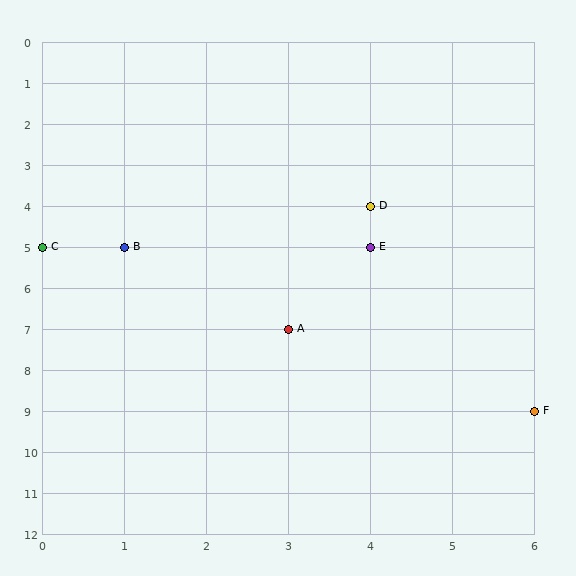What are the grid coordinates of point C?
Point C is at grid coordinates (0, 5).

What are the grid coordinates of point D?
Point D is at grid coordinates (4, 4).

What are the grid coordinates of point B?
Point B is at grid coordinates (1, 5).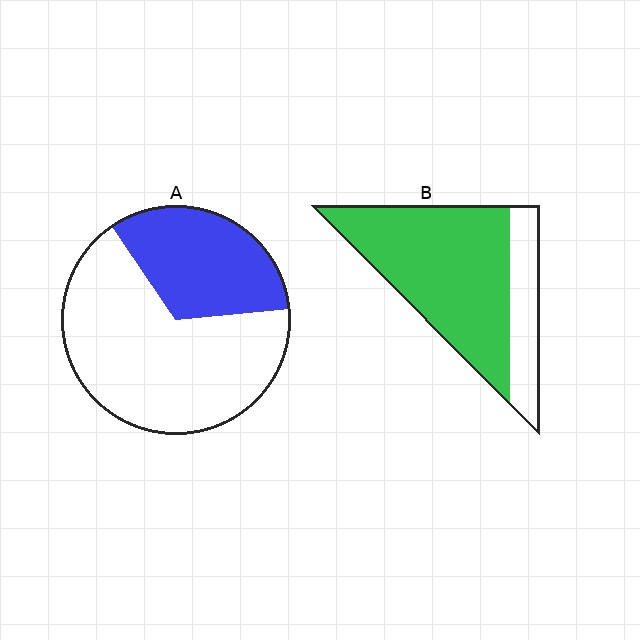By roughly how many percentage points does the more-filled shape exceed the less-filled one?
By roughly 40 percentage points (B over A).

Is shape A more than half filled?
No.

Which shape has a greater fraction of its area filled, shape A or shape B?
Shape B.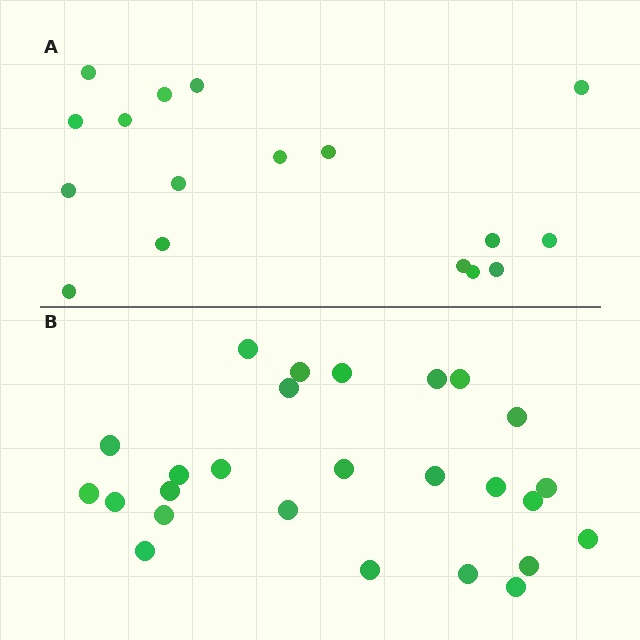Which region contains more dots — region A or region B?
Region B (the bottom region) has more dots.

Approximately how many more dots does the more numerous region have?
Region B has roughly 8 or so more dots than region A.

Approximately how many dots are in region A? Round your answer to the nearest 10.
About 20 dots. (The exact count is 17, which rounds to 20.)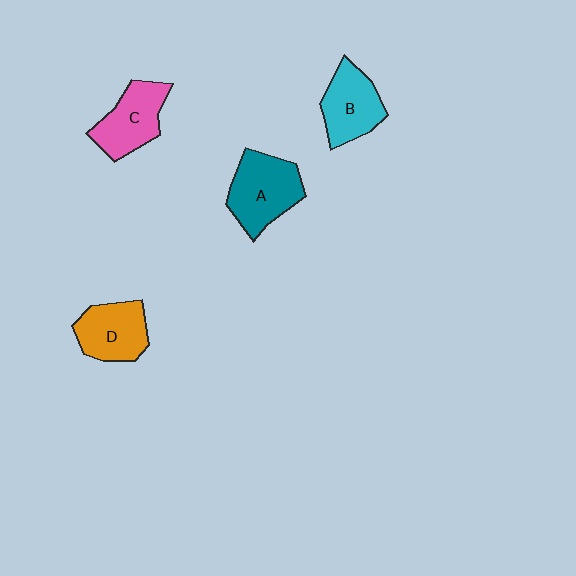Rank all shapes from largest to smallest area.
From largest to smallest: A (teal), C (pink), B (cyan), D (orange).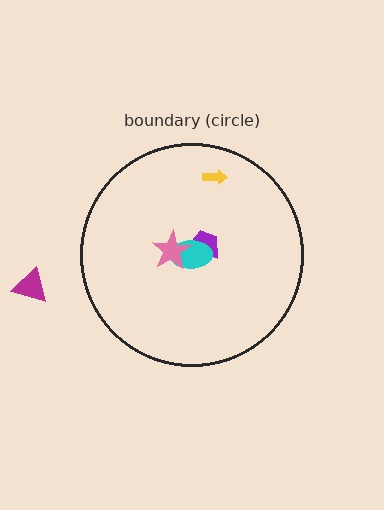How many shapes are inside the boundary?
4 inside, 1 outside.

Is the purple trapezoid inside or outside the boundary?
Inside.